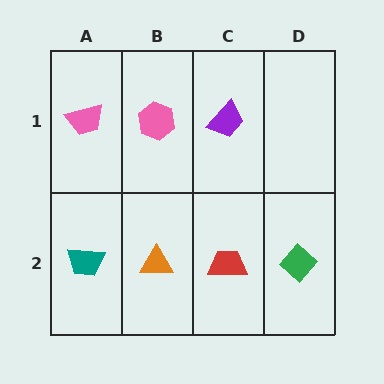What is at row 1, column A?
A pink trapezoid.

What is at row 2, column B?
An orange triangle.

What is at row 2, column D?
A green diamond.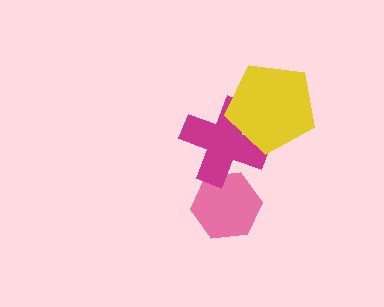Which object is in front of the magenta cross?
The yellow pentagon is in front of the magenta cross.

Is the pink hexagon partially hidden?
Yes, it is partially covered by another shape.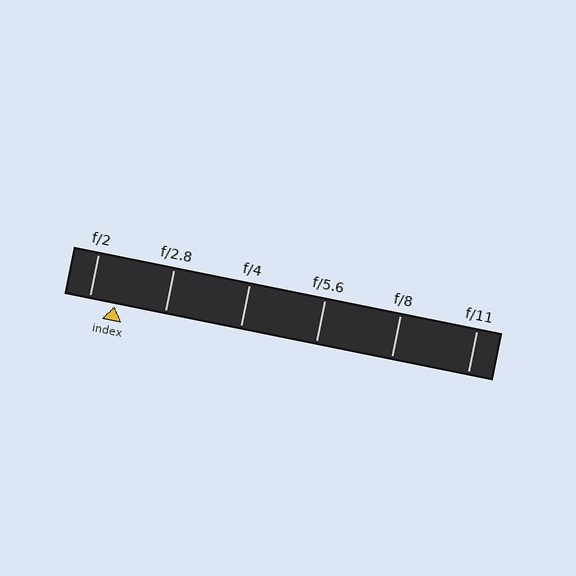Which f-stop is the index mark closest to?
The index mark is closest to f/2.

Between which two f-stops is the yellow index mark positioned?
The index mark is between f/2 and f/2.8.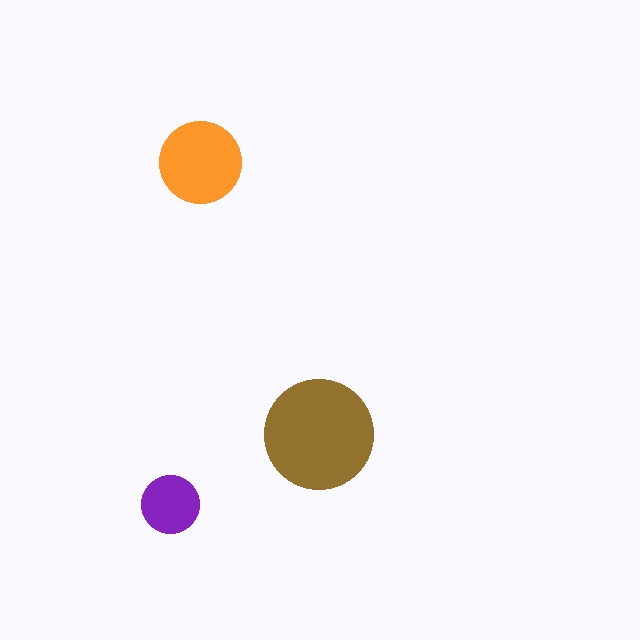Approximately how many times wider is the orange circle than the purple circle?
About 1.5 times wider.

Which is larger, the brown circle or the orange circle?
The brown one.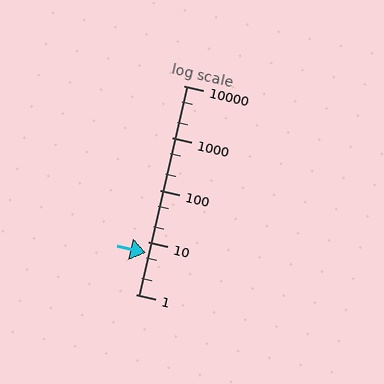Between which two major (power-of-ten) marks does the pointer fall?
The pointer is between 1 and 10.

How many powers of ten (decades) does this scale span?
The scale spans 4 decades, from 1 to 10000.